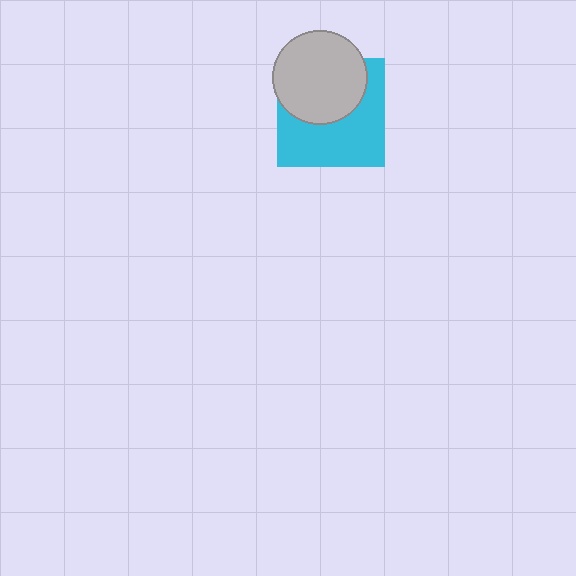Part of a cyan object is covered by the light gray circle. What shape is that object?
It is a square.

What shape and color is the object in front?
The object in front is a light gray circle.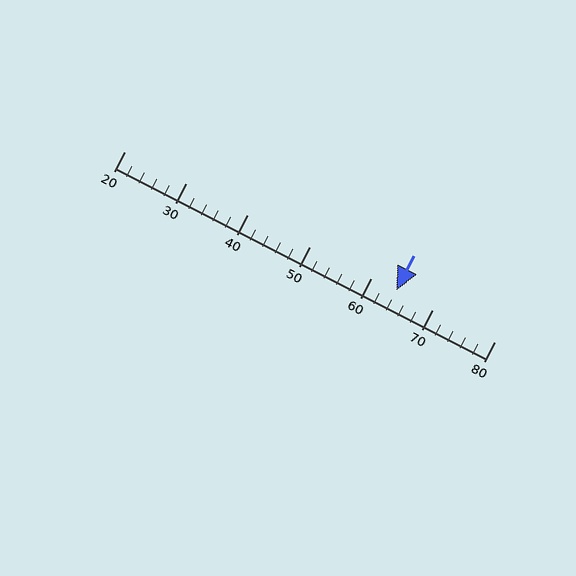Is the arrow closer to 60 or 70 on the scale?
The arrow is closer to 60.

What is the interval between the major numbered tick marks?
The major tick marks are spaced 10 units apart.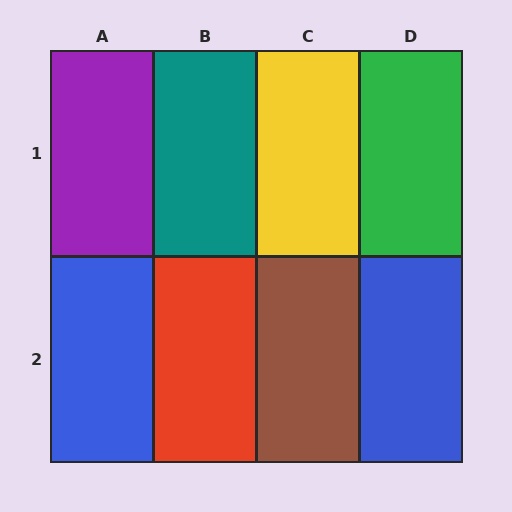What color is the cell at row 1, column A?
Purple.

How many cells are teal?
1 cell is teal.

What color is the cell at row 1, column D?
Green.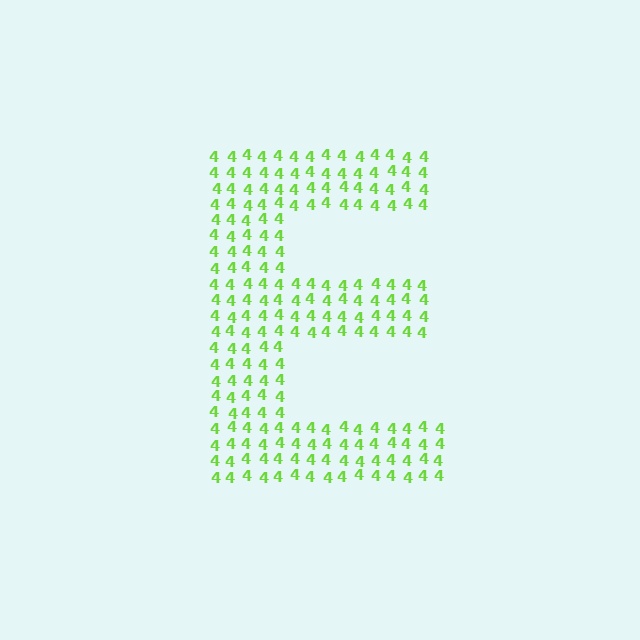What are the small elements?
The small elements are digit 4's.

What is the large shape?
The large shape is the letter E.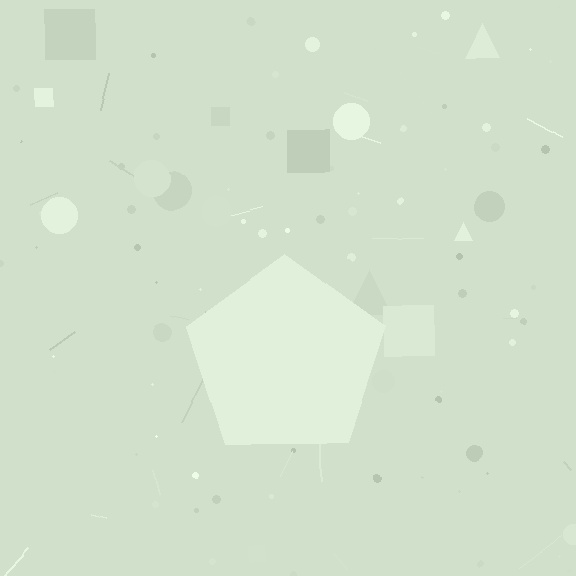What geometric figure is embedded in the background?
A pentagon is embedded in the background.